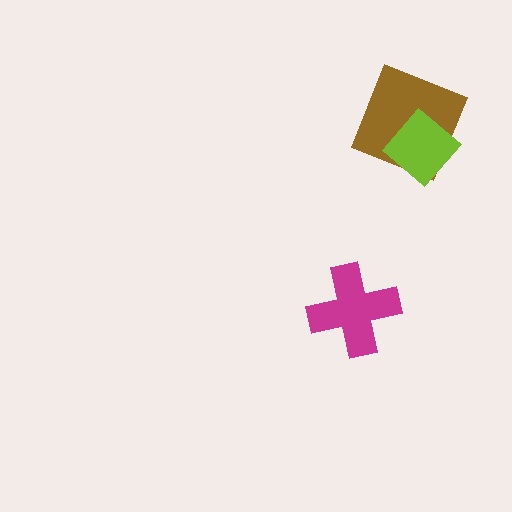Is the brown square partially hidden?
Yes, it is partially covered by another shape.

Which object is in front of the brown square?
The lime diamond is in front of the brown square.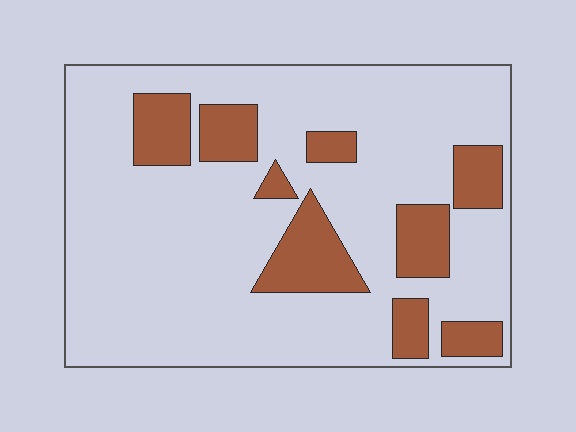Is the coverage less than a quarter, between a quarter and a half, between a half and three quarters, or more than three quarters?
Less than a quarter.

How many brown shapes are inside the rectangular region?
9.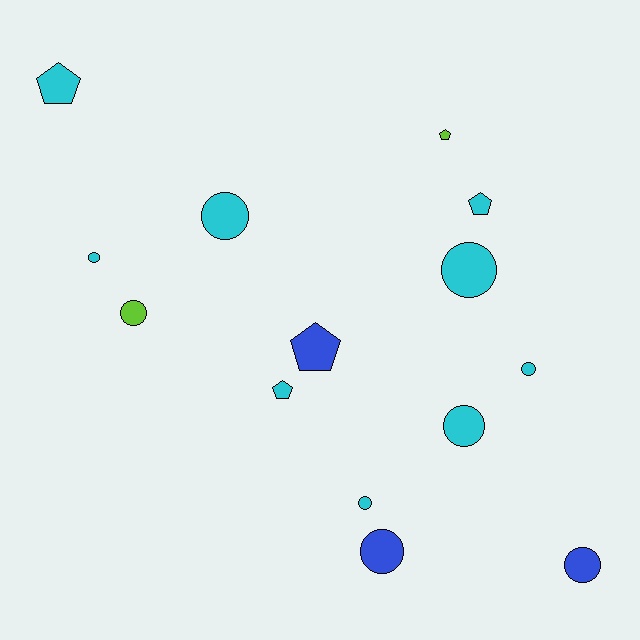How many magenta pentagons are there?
There are no magenta pentagons.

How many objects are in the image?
There are 14 objects.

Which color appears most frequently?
Cyan, with 9 objects.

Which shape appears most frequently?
Circle, with 9 objects.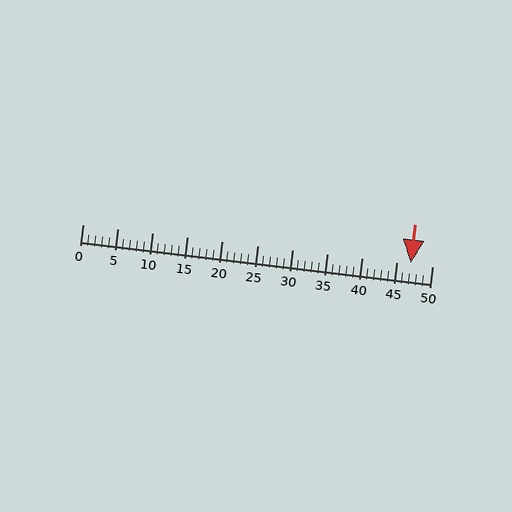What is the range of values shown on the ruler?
The ruler shows values from 0 to 50.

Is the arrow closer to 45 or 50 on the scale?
The arrow is closer to 45.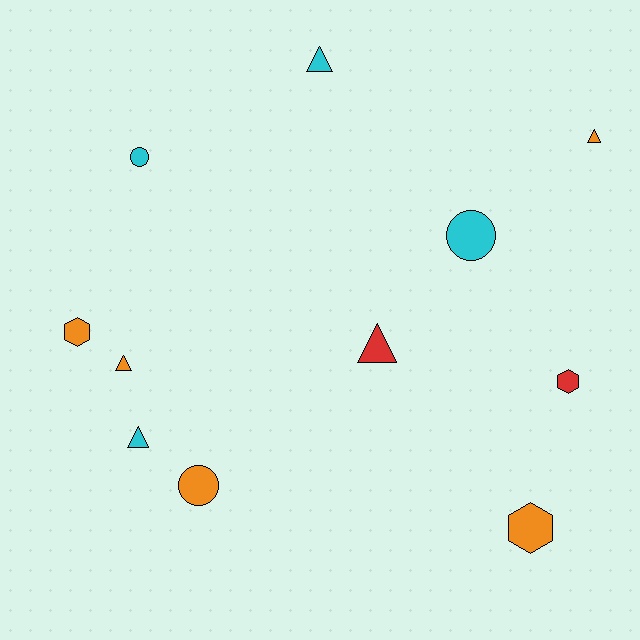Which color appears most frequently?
Orange, with 5 objects.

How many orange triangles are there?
There are 2 orange triangles.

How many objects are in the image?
There are 11 objects.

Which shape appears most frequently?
Triangle, with 5 objects.